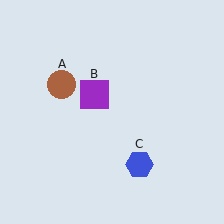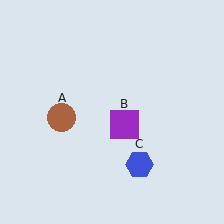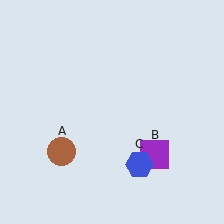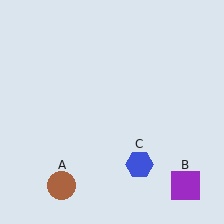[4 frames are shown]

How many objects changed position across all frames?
2 objects changed position: brown circle (object A), purple square (object B).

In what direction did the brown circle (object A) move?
The brown circle (object A) moved down.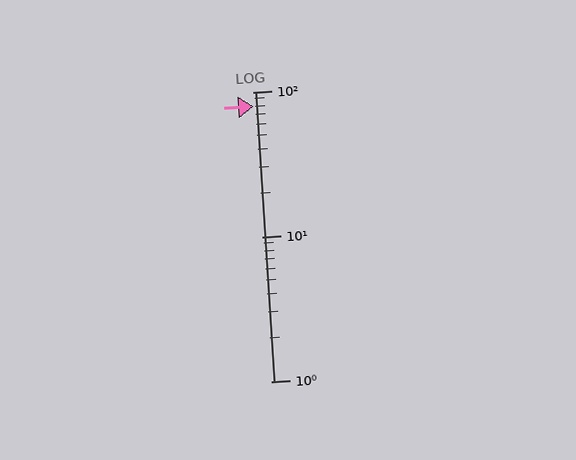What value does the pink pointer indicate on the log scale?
The pointer indicates approximately 79.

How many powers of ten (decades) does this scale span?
The scale spans 2 decades, from 1 to 100.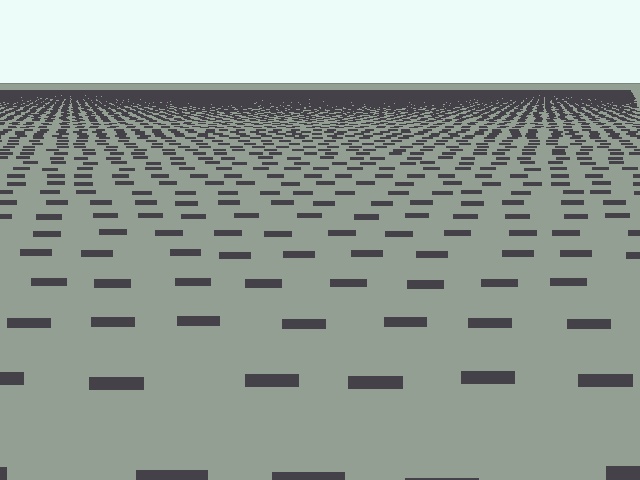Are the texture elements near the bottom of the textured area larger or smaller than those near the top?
Larger. Near the bottom, elements are closer to the viewer and appear at a bigger on-screen size.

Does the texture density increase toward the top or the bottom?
Density increases toward the top.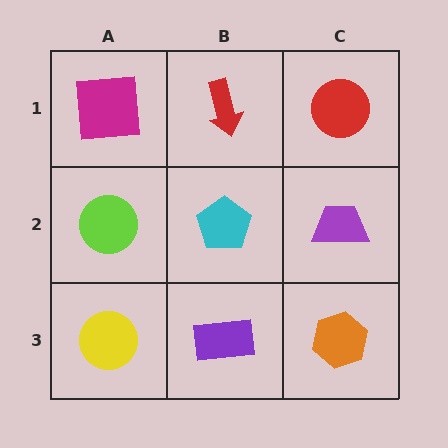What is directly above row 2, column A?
A magenta square.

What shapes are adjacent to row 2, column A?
A magenta square (row 1, column A), a yellow circle (row 3, column A), a cyan pentagon (row 2, column B).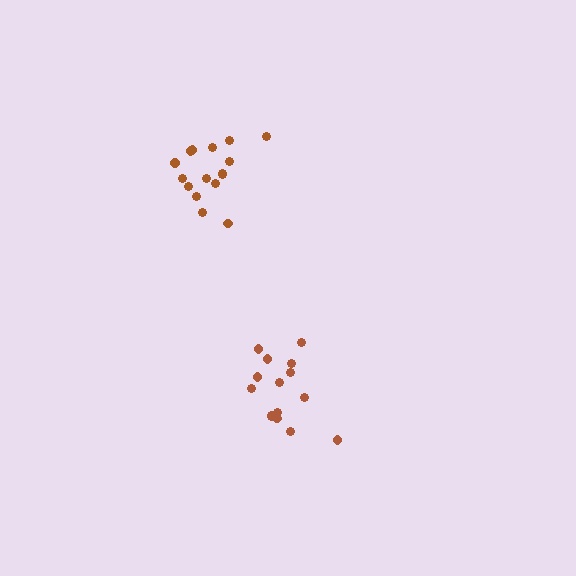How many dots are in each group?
Group 1: 15 dots, Group 2: 16 dots (31 total).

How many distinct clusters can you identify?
There are 2 distinct clusters.